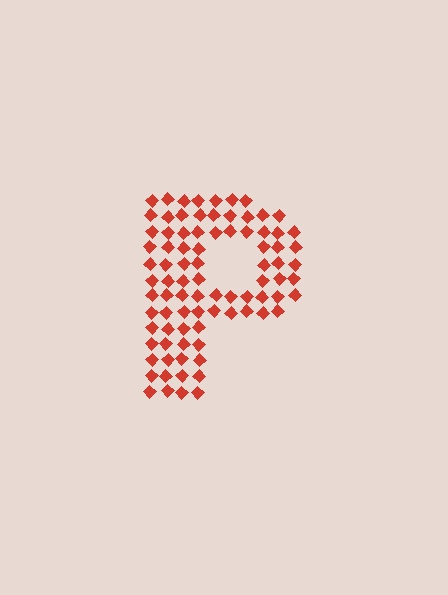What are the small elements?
The small elements are diamonds.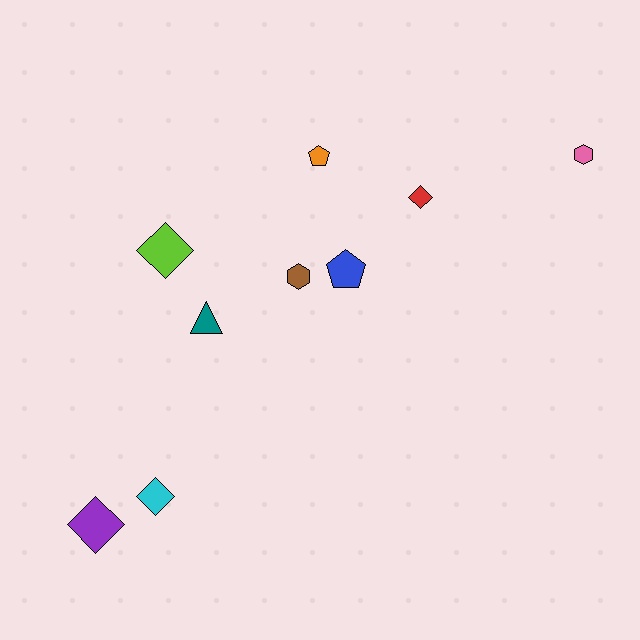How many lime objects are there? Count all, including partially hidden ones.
There is 1 lime object.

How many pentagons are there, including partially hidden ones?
There are 2 pentagons.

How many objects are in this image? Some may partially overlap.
There are 9 objects.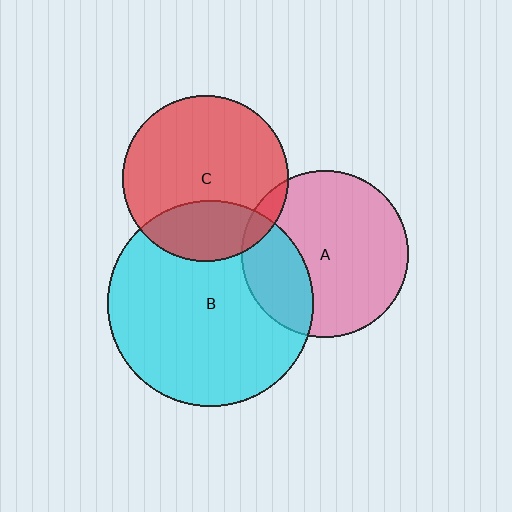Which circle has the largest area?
Circle B (cyan).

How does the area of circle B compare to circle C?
Approximately 1.5 times.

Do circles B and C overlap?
Yes.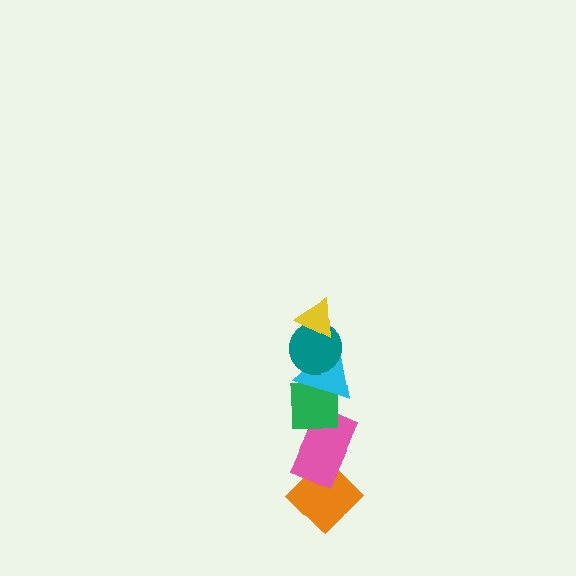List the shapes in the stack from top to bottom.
From top to bottom: the yellow triangle, the teal circle, the cyan triangle, the green square, the pink rectangle, the orange diamond.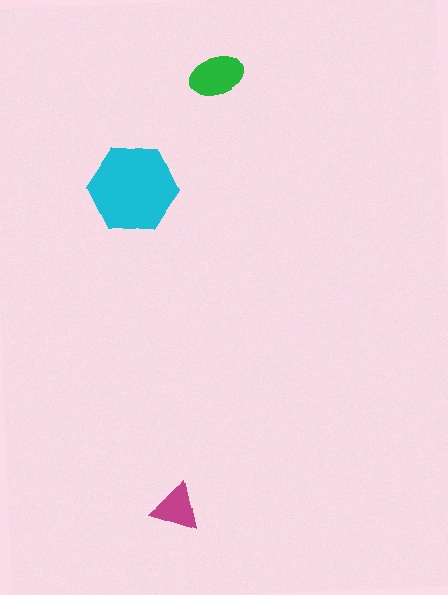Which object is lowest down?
The magenta triangle is bottommost.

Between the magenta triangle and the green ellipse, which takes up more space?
The green ellipse.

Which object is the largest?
The cyan hexagon.